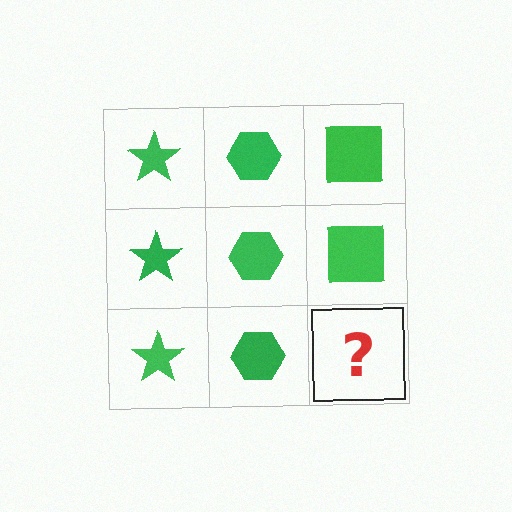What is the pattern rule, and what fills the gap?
The rule is that each column has a consistent shape. The gap should be filled with a green square.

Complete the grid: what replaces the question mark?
The question mark should be replaced with a green square.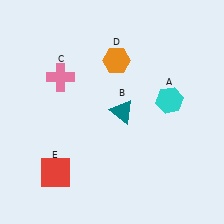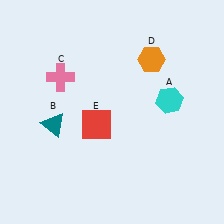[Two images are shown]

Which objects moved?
The objects that moved are: the teal triangle (B), the orange hexagon (D), the red square (E).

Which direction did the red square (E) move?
The red square (E) moved up.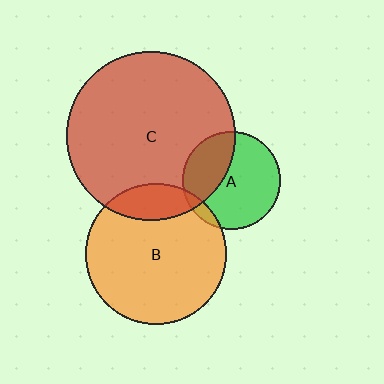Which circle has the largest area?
Circle C (red).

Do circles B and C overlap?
Yes.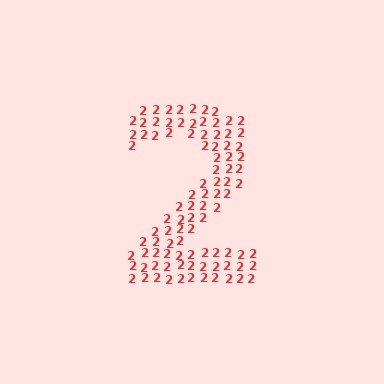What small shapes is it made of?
It is made of small digit 2's.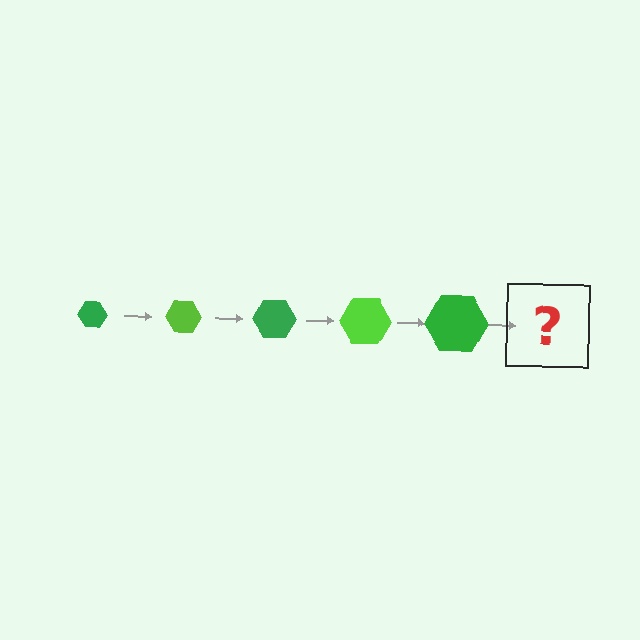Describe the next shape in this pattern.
It should be a lime hexagon, larger than the previous one.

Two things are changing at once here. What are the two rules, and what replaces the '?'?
The two rules are that the hexagon grows larger each step and the color cycles through green and lime. The '?' should be a lime hexagon, larger than the previous one.